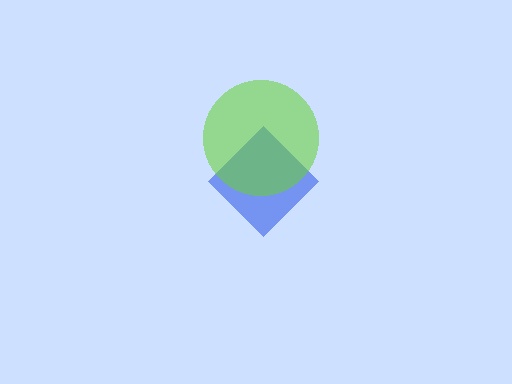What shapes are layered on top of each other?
The layered shapes are: a blue diamond, a lime circle.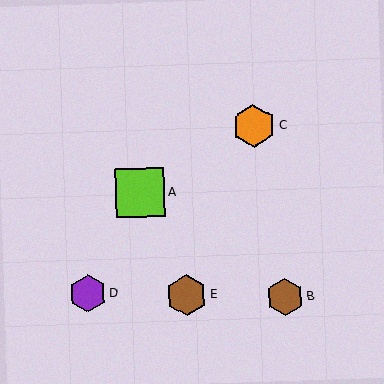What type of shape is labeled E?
Shape E is a brown hexagon.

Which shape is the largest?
The lime square (labeled A) is the largest.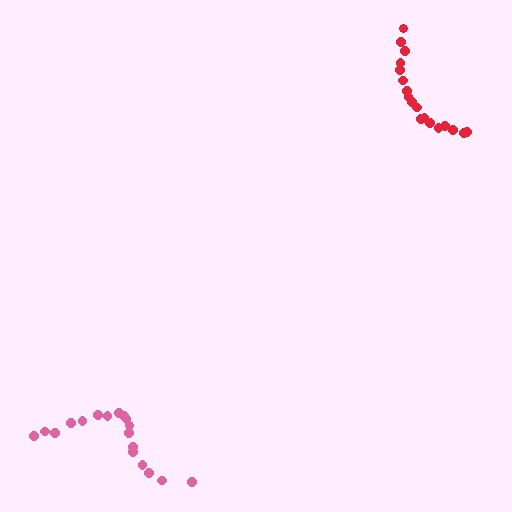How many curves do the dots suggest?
There are 2 distinct paths.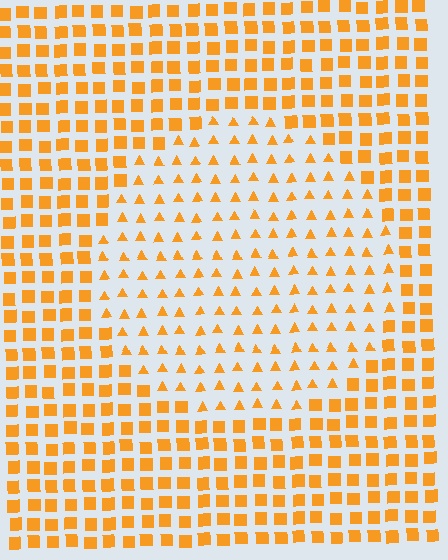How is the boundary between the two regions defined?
The boundary is defined by a change in element shape: triangles inside vs. squares outside. All elements share the same color and spacing.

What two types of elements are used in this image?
The image uses triangles inside the circle region and squares outside it.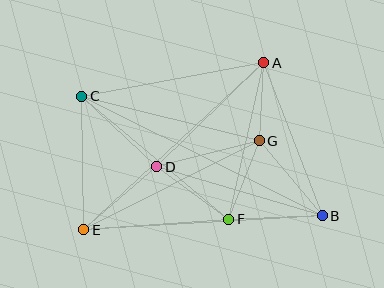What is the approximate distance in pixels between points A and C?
The distance between A and C is approximately 185 pixels.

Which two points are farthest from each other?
Points B and C are farthest from each other.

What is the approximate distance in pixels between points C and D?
The distance between C and D is approximately 103 pixels.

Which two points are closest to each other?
Points A and G are closest to each other.